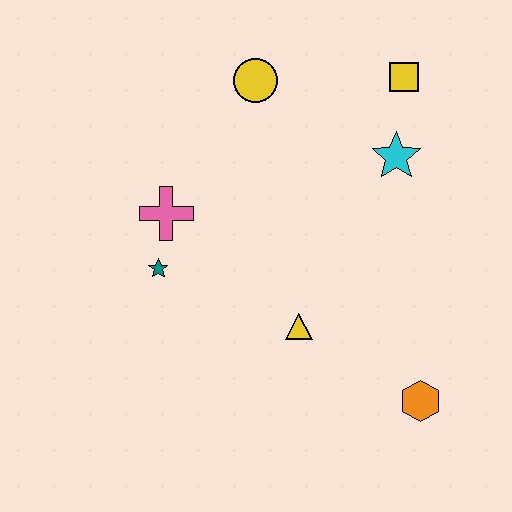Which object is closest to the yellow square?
The cyan star is closest to the yellow square.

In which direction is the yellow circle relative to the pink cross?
The yellow circle is above the pink cross.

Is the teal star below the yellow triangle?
No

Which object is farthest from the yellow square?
The orange hexagon is farthest from the yellow square.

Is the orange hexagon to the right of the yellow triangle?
Yes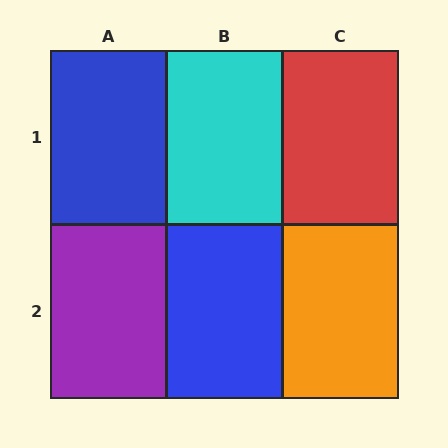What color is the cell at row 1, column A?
Blue.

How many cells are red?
1 cell is red.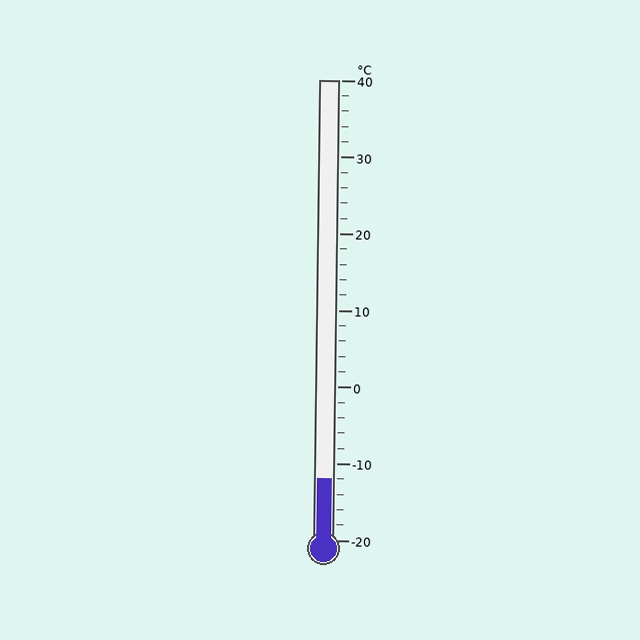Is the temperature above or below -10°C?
The temperature is below -10°C.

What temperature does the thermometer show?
The thermometer shows approximately -12°C.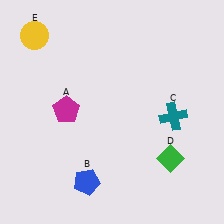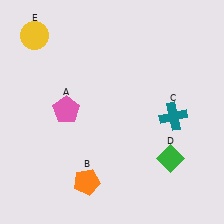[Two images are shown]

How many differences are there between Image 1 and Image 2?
There are 2 differences between the two images.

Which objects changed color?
A changed from magenta to pink. B changed from blue to orange.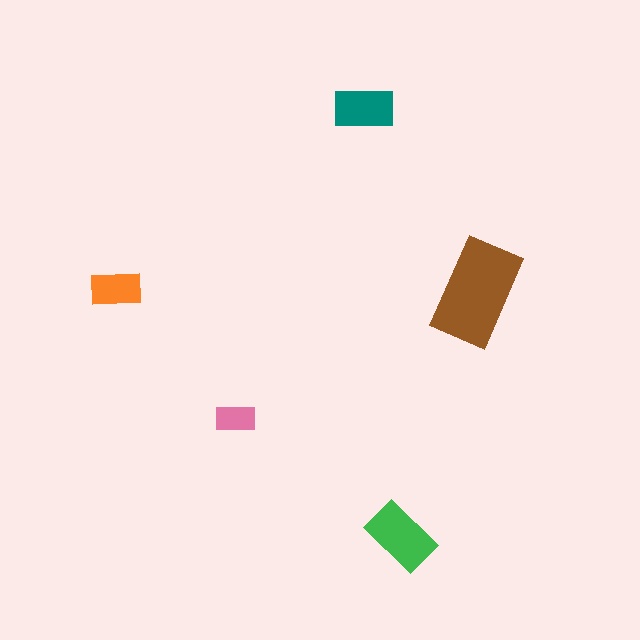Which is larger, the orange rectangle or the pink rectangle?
The orange one.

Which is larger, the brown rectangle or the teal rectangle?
The brown one.